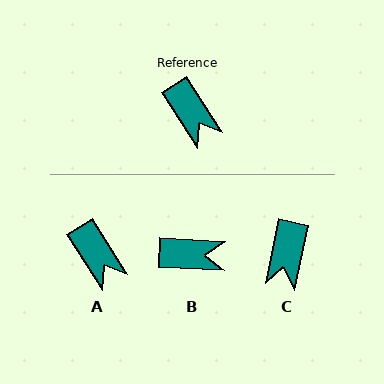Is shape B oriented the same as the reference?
No, it is off by about 55 degrees.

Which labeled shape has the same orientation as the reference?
A.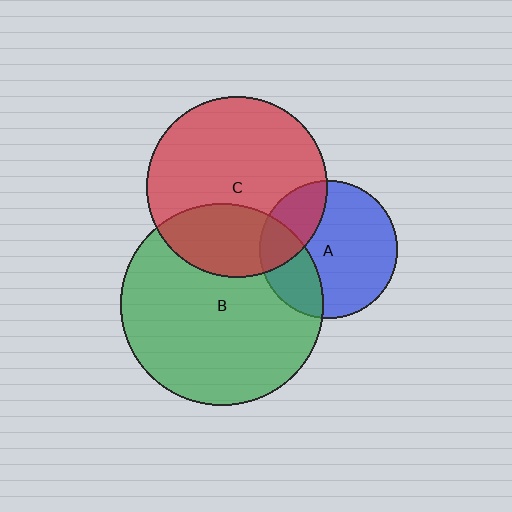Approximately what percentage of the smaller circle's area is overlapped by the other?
Approximately 25%.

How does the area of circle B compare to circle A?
Approximately 2.1 times.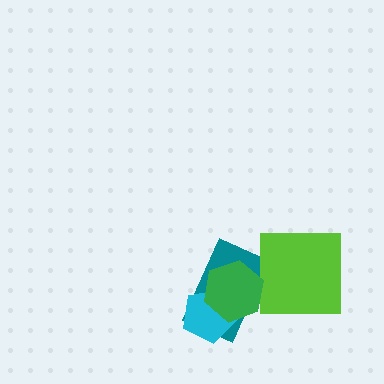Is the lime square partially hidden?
No, no other shape covers it.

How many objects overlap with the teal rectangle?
3 objects overlap with the teal rectangle.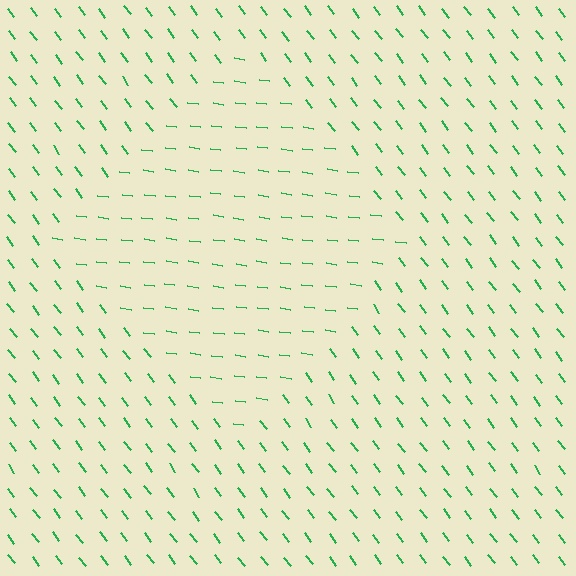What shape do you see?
I see a diamond.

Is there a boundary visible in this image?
Yes, there is a texture boundary formed by a change in line orientation.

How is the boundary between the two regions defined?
The boundary is defined purely by a change in line orientation (approximately 45 degrees difference). All lines are the same color and thickness.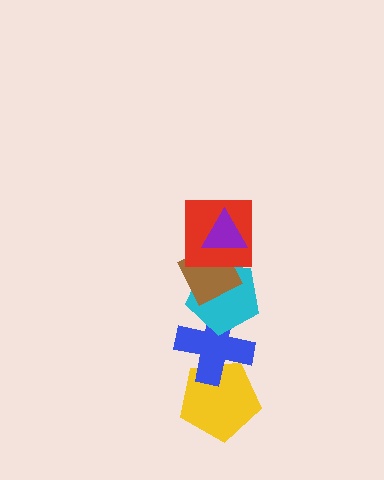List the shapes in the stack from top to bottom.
From top to bottom: the purple triangle, the red square, the brown diamond, the cyan pentagon, the blue cross, the yellow pentagon.